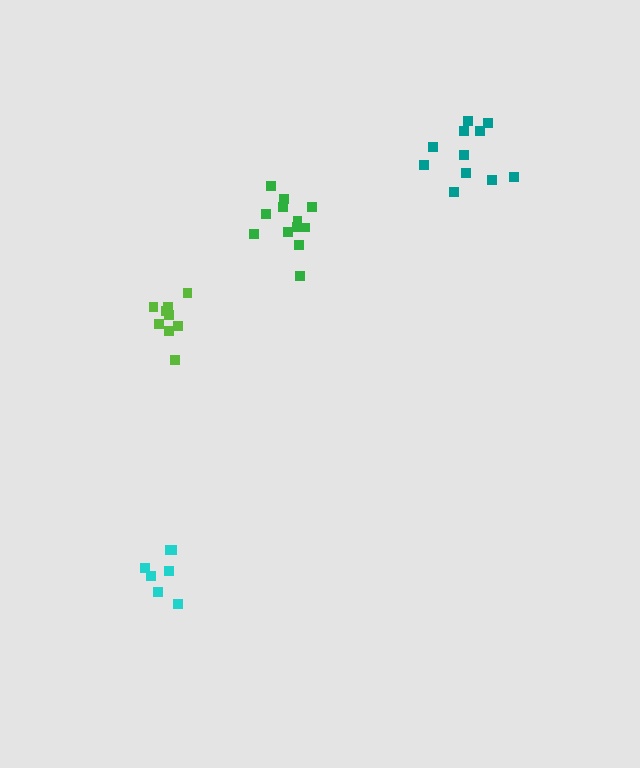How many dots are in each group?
Group 1: 9 dots, Group 2: 11 dots, Group 3: 7 dots, Group 4: 12 dots (39 total).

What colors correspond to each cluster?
The clusters are colored: lime, teal, cyan, green.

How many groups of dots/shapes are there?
There are 4 groups.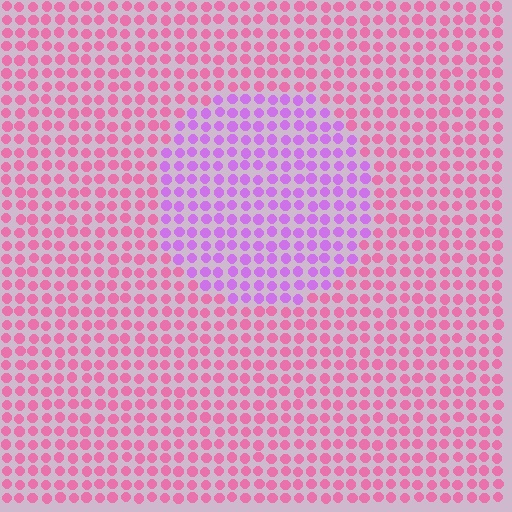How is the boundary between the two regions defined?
The boundary is defined purely by a slight shift in hue (about 45 degrees). Spacing, size, and orientation are identical on both sides.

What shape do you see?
I see a circle.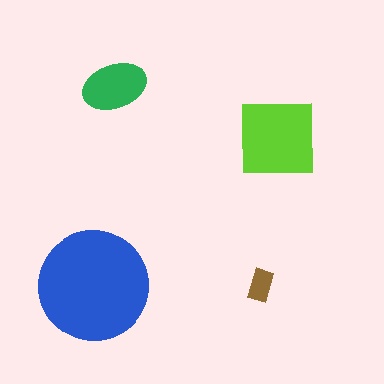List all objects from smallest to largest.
The brown rectangle, the green ellipse, the lime square, the blue circle.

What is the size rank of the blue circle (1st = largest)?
1st.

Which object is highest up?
The green ellipse is topmost.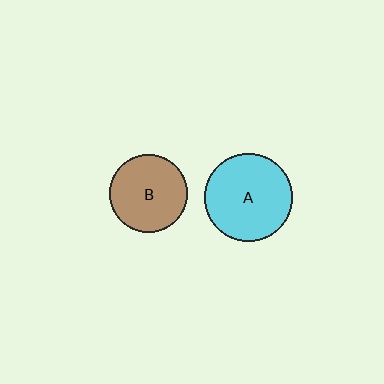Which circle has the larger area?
Circle A (cyan).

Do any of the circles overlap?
No, none of the circles overlap.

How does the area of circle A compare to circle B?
Approximately 1.3 times.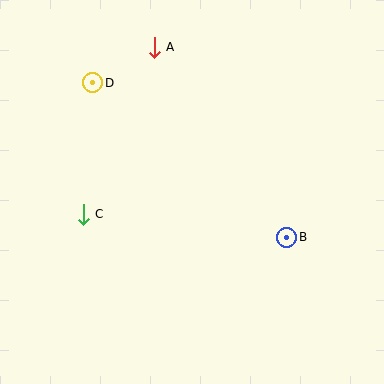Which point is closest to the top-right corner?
Point A is closest to the top-right corner.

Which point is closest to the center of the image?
Point B at (287, 237) is closest to the center.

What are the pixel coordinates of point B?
Point B is at (287, 237).